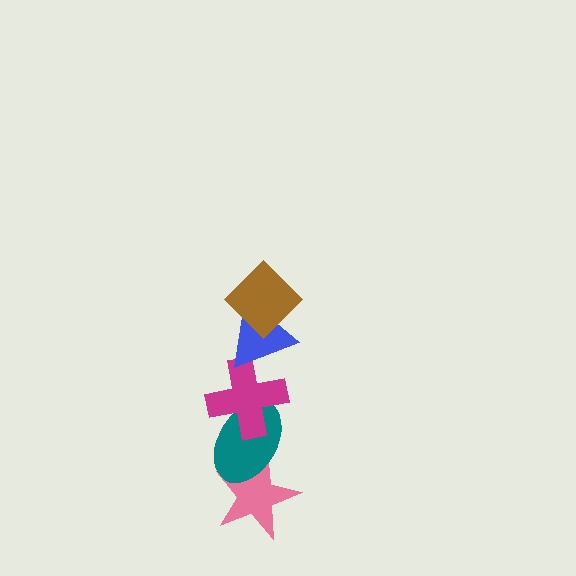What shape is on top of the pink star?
The teal ellipse is on top of the pink star.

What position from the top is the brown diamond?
The brown diamond is 1st from the top.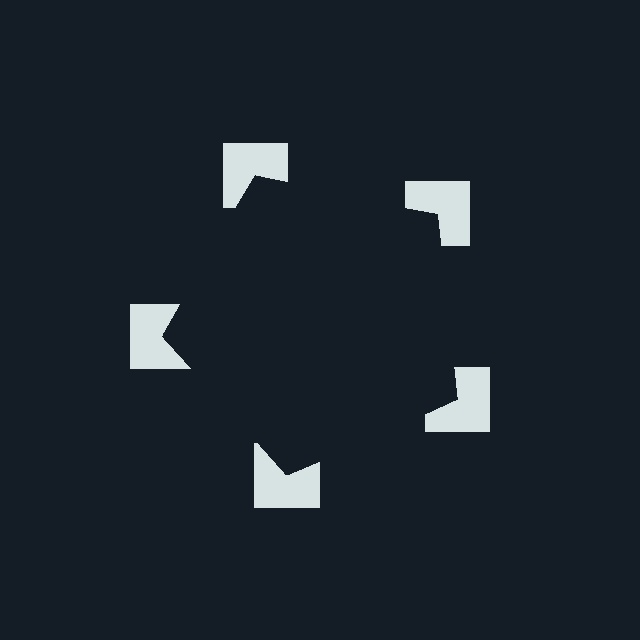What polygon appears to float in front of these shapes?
An illusory pentagon — its edges are inferred from the aligned wedge cuts in the notched squares, not physically drawn.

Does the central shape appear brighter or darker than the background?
It typically appears slightly darker than the background, even though no actual brightness change is drawn.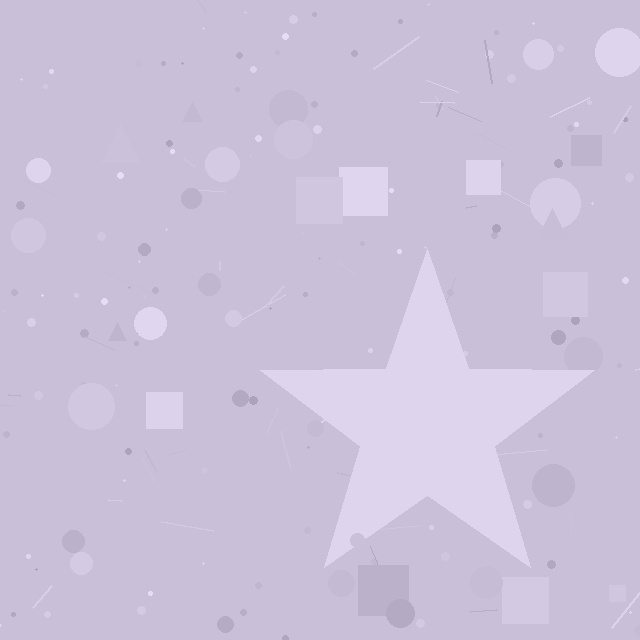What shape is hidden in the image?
A star is hidden in the image.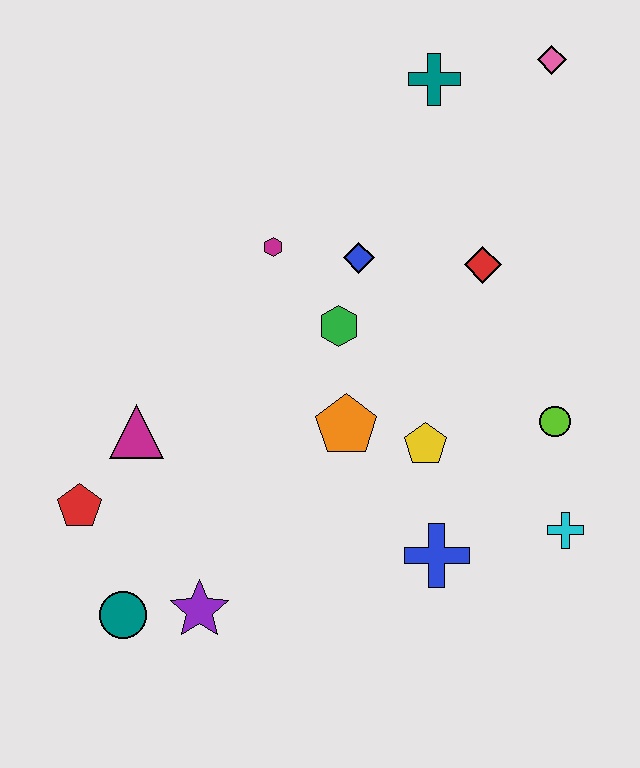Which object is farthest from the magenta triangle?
The pink diamond is farthest from the magenta triangle.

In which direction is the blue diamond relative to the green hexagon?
The blue diamond is above the green hexagon.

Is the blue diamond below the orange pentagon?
No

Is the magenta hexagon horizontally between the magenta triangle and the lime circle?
Yes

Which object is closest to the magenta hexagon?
The blue diamond is closest to the magenta hexagon.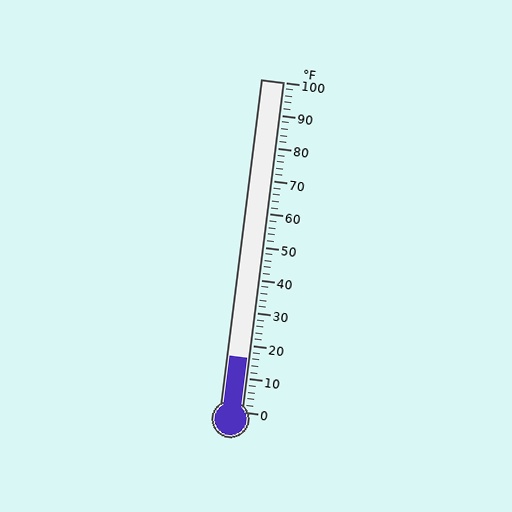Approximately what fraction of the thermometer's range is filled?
The thermometer is filled to approximately 15% of its range.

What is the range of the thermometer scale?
The thermometer scale ranges from 0°F to 100°F.